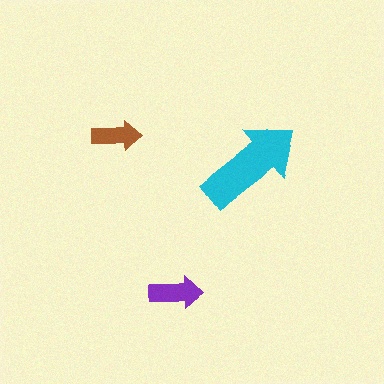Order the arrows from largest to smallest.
the cyan one, the purple one, the brown one.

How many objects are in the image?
There are 3 objects in the image.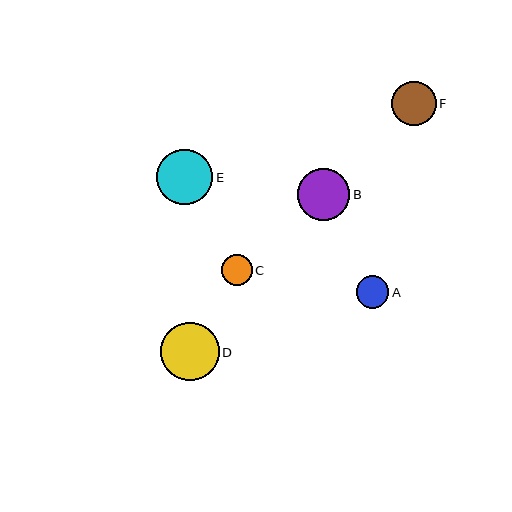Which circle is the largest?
Circle D is the largest with a size of approximately 58 pixels.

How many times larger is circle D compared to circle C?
Circle D is approximately 1.9 times the size of circle C.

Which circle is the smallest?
Circle C is the smallest with a size of approximately 31 pixels.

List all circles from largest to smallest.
From largest to smallest: D, E, B, F, A, C.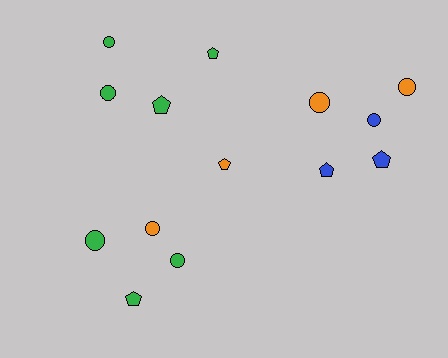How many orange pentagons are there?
There is 1 orange pentagon.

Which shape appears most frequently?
Circle, with 8 objects.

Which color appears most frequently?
Green, with 7 objects.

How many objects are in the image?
There are 14 objects.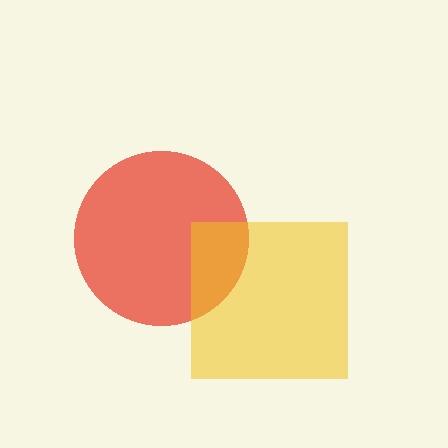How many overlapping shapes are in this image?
There are 2 overlapping shapes in the image.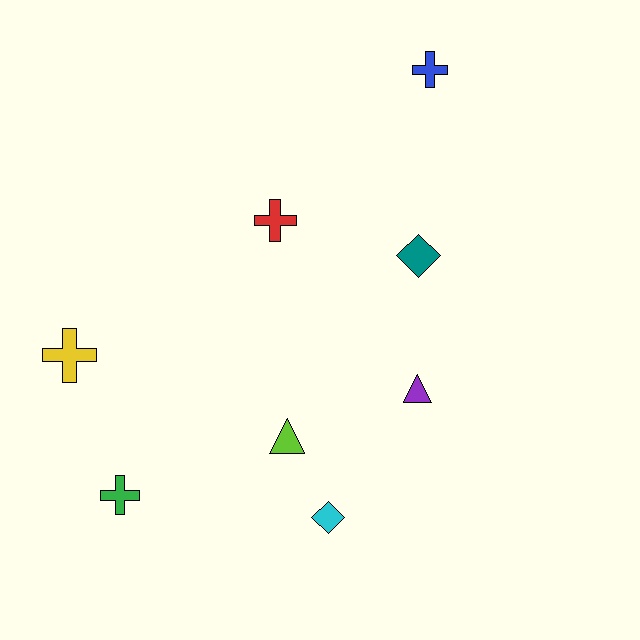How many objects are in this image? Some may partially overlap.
There are 8 objects.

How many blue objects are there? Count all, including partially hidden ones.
There is 1 blue object.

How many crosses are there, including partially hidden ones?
There are 4 crosses.